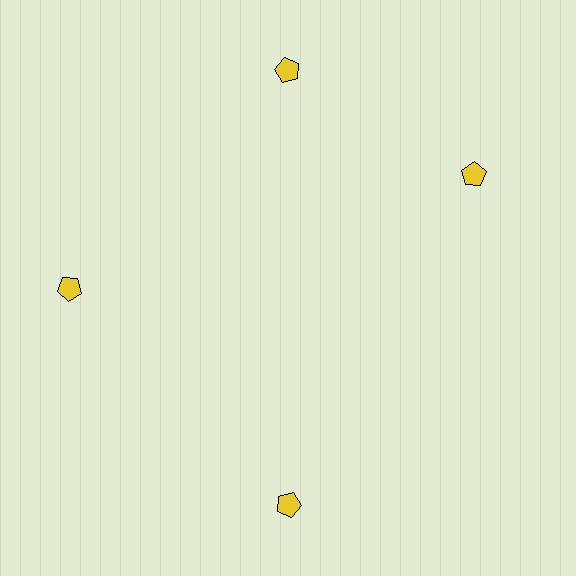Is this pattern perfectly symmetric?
No. The 4 yellow pentagons are arranged in a ring, but one element near the 3 o'clock position is rotated out of alignment along the ring, breaking the 4-fold rotational symmetry.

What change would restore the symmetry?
The symmetry would be restored by rotating it back into even spacing with its neighbors so that all 4 pentagons sit at equal angles and equal distance from the center.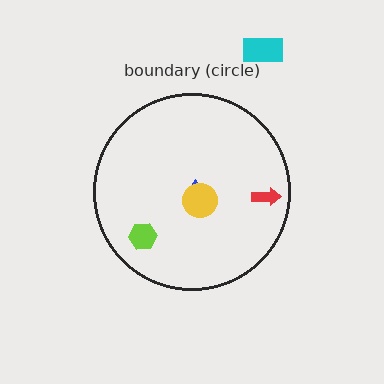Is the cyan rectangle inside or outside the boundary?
Outside.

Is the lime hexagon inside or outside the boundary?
Inside.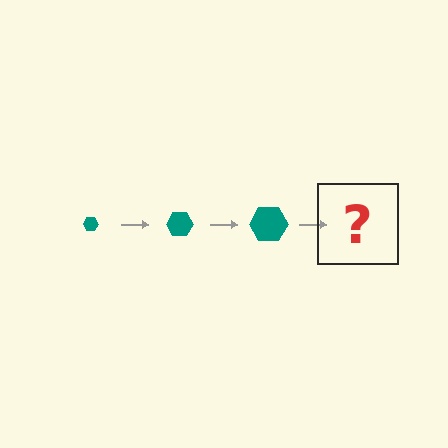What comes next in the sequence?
The next element should be a teal hexagon, larger than the previous one.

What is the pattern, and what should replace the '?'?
The pattern is that the hexagon gets progressively larger each step. The '?' should be a teal hexagon, larger than the previous one.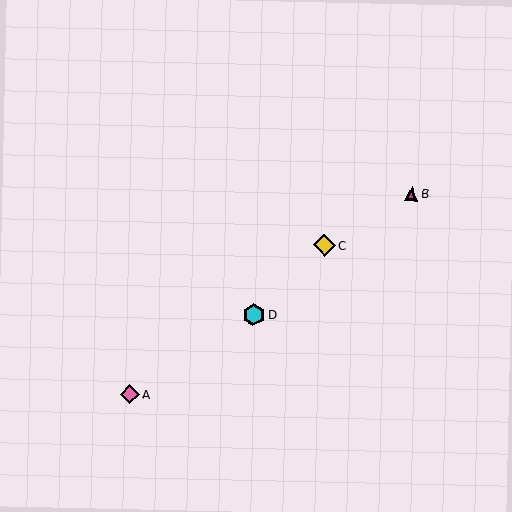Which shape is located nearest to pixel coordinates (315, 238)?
The yellow diamond (labeled C) at (325, 245) is nearest to that location.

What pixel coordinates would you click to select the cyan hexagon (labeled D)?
Click at (254, 315) to select the cyan hexagon D.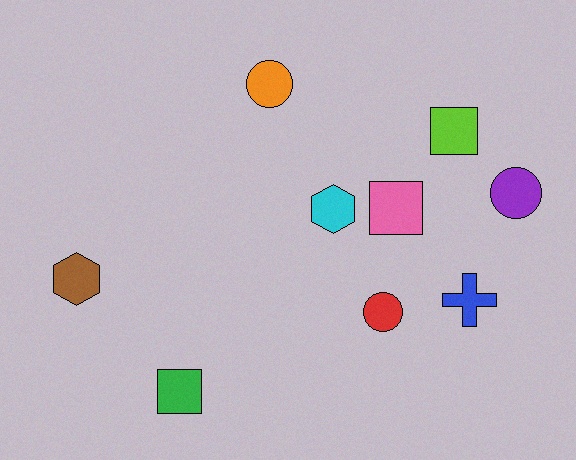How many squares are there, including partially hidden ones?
There are 3 squares.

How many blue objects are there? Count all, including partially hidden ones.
There is 1 blue object.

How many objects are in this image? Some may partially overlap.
There are 9 objects.